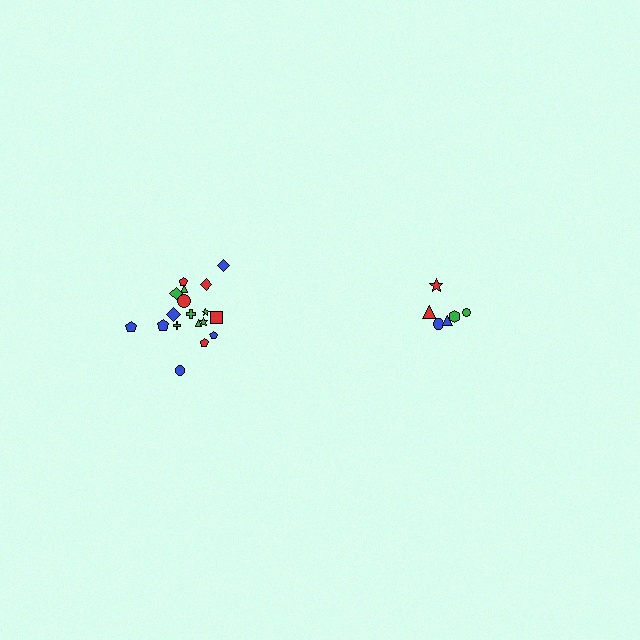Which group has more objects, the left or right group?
The left group.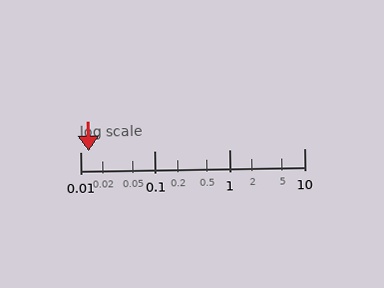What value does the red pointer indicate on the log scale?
The pointer indicates approximately 0.013.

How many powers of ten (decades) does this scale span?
The scale spans 3 decades, from 0.01 to 10.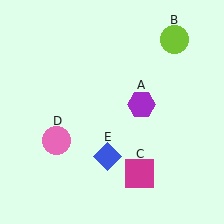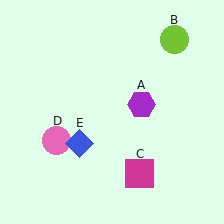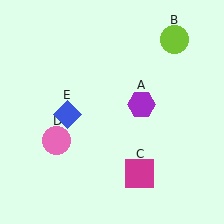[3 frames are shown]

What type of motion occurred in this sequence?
The blue diamond (object E) rotated clockwise around the center of the scene.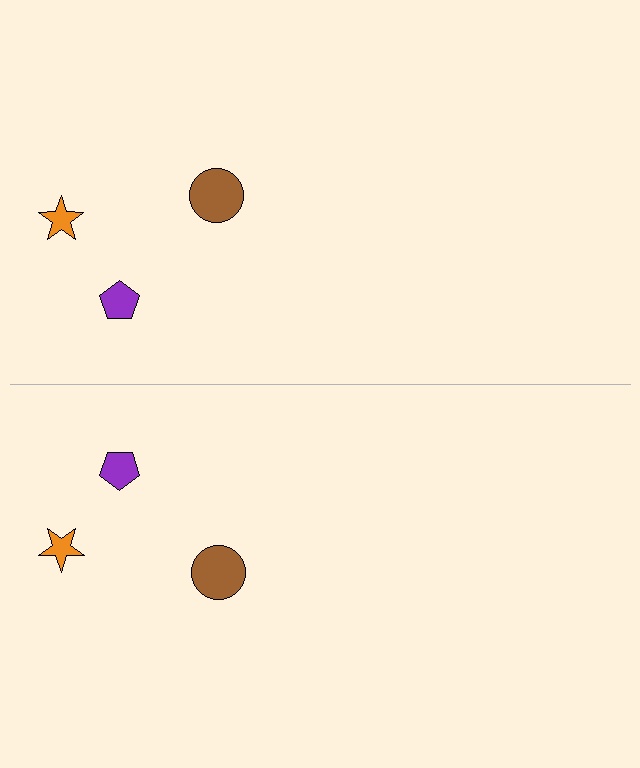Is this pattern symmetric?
Yes, this pattern has bilateral (reflection) symmetry.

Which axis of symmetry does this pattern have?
The pattern has a horizontal axis of symmetry running through the center of the image.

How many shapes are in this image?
There are 6 shapes in this image.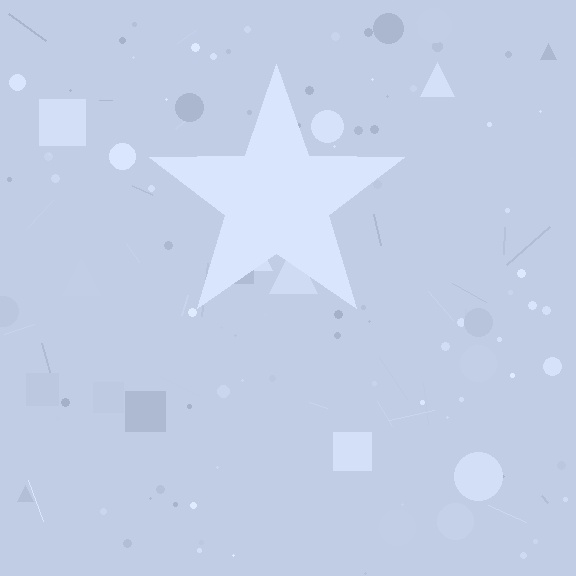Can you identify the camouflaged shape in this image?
The camouflaged shape is a star.